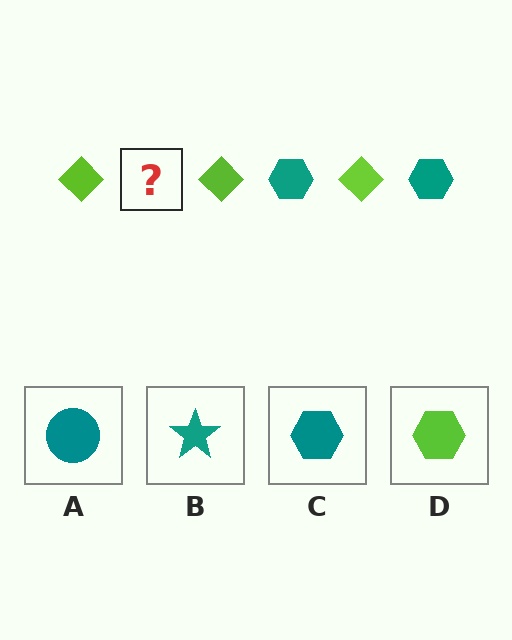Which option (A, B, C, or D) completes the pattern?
C.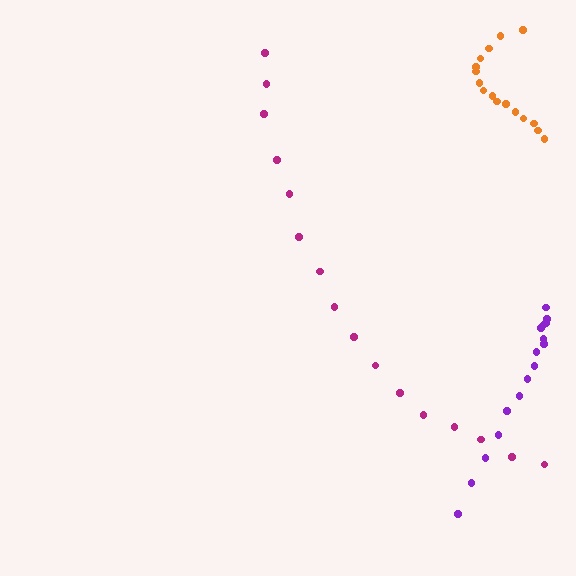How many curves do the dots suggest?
There are 3 distinct paths.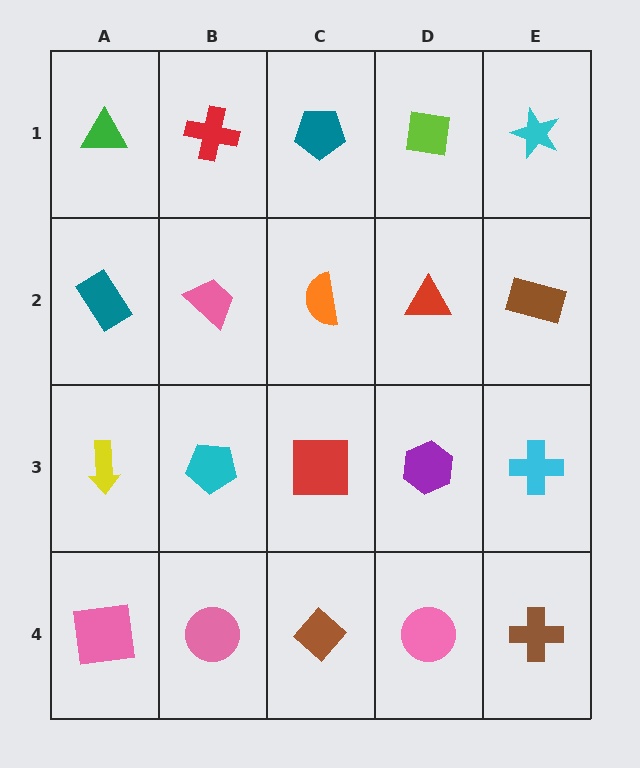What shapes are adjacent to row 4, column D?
A purple hexagon (row 3, column D), a brown diamond (row 4, column C), a brown cross (row 4, column E).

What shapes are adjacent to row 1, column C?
An orange semicircle (row 2, column C), a red cross (row 1, column B), a lime square (row 1, column D).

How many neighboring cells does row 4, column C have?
3.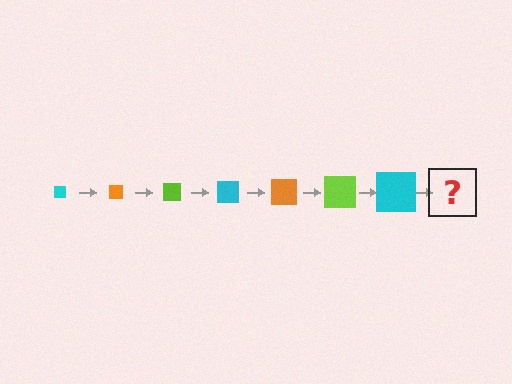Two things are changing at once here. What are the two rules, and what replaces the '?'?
The two rules are that the square grows larger each step and the color cycles through cyan, orange, and lime. The '?' should be an orange square, larger than the previous one.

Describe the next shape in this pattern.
It should be an orange square, larger than the previous one.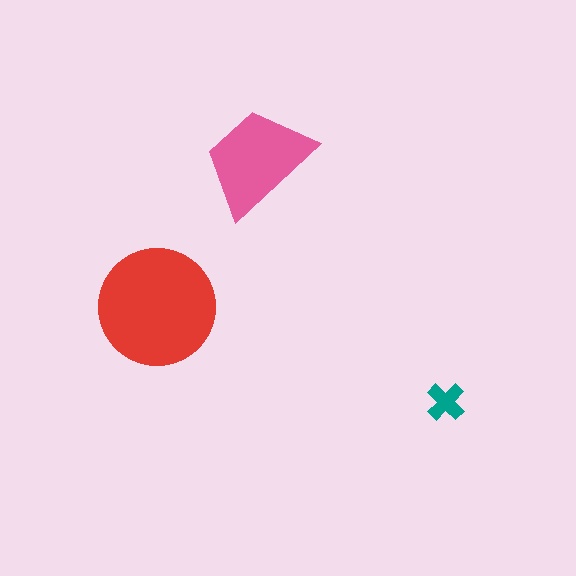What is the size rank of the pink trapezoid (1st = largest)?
2nd.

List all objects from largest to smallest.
The red circle, the pink trapezoid, the teal cross.